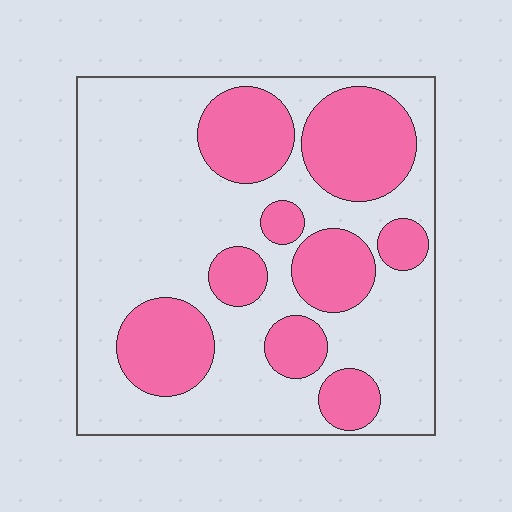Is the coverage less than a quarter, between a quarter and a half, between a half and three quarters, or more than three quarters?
Between a quarter and a half.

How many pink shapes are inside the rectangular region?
9.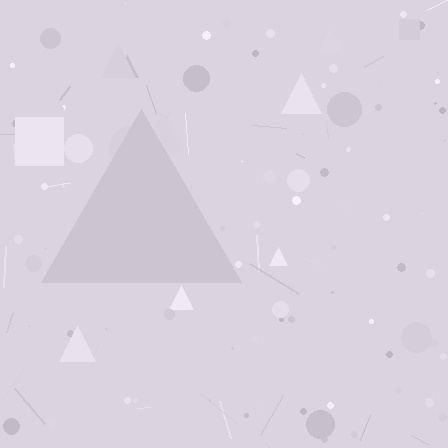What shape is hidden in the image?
A triangle is hidden in the image.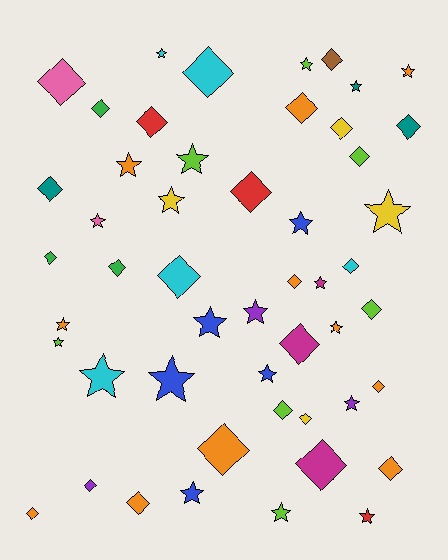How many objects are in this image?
There are 50 objects.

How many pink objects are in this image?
There are 2 pink objects.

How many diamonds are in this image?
There are 27 diamonds.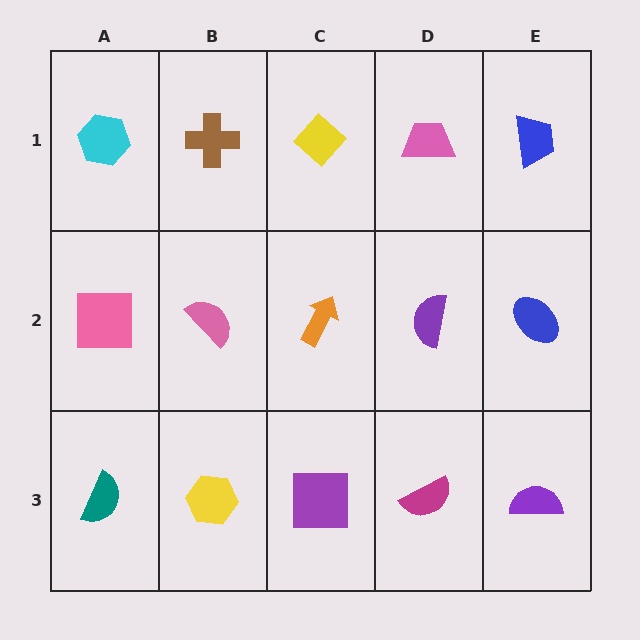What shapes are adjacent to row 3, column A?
A pink square (row 2, column A), a yellow hexagon (row 3, column B).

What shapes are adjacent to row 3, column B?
A pink semicircle (row 2, column B), a teal semicircle (row 3, column A), a purple square (row 3, column C).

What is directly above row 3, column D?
A purple semicircle.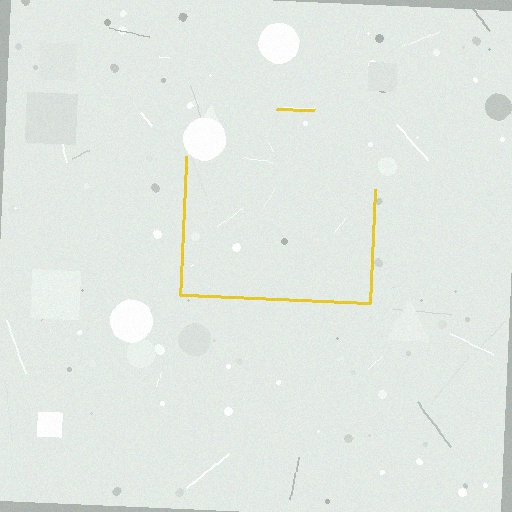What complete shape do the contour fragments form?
The contour fragments form a square.